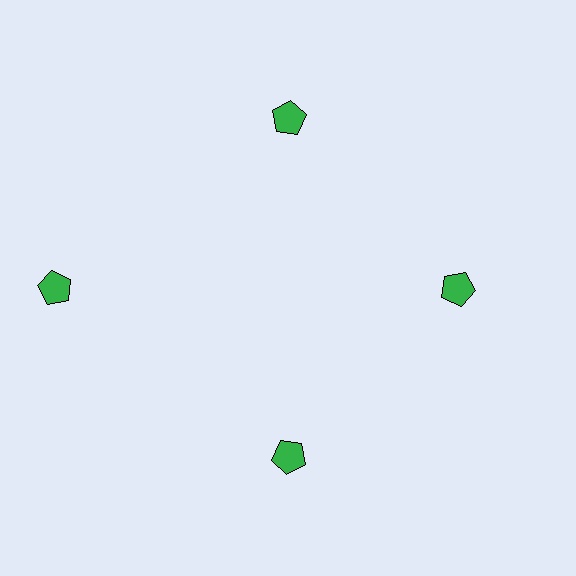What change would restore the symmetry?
The symmetry would be restored by moving it inward, back onto the ring so that all 4 pentagons sit at equal angles and equal distance from the center.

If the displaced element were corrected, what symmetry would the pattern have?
It would have 4-fold rotational symmetry — the pattern would map onto itself every 90 degrees.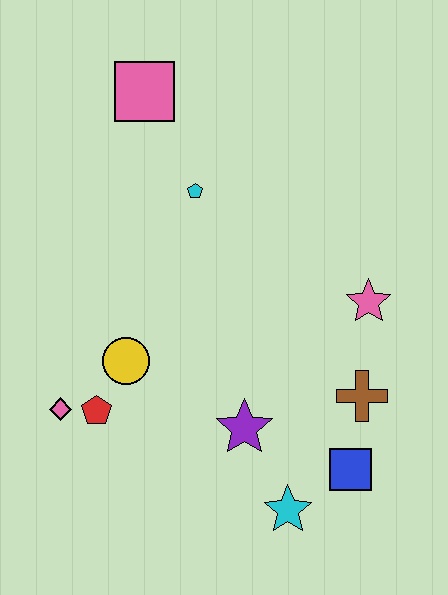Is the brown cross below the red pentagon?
No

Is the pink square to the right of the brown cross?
No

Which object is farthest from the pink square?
The cyan star is farthest from the pink square.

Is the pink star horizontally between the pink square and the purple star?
No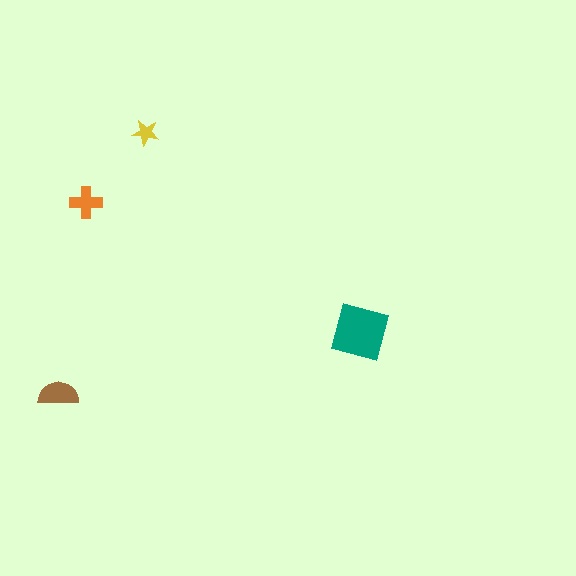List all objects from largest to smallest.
The teal diamond, the brown semicircle, the orange cross, the yellow star.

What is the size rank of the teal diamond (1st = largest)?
1st.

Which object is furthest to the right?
The teal diamond is rightmost.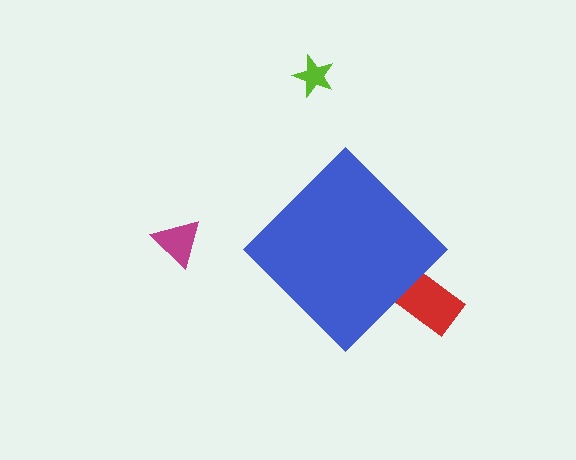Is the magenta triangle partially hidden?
No, the magenta triangle is fully visible.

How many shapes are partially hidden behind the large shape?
1 shape is partially hidden.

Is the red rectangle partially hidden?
Yes, the red rectangle is partially hidden behind the blue diamond.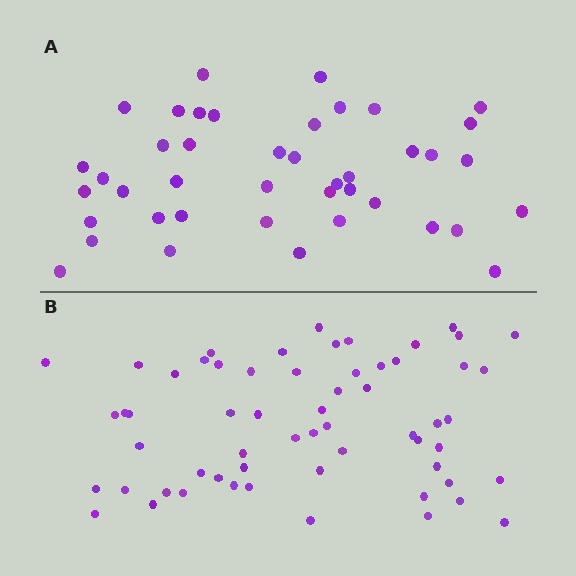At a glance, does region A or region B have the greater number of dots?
Region B (the bottom region) has more dots.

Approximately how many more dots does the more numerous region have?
Region B has approximately 20 more dots than region A.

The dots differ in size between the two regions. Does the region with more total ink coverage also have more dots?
No. Region A has more total ink coverage because its dots are larger, but region B actually contains more individual dots. Total area can be misleading — the number of items is what matters here.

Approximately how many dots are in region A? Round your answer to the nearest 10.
About 40 dots. (The exact count is 42, which rounds to 40.)